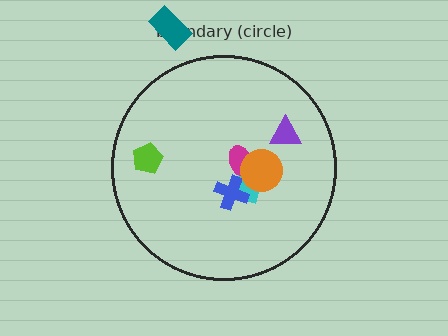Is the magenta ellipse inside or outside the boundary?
Inside.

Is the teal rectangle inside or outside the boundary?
Outside.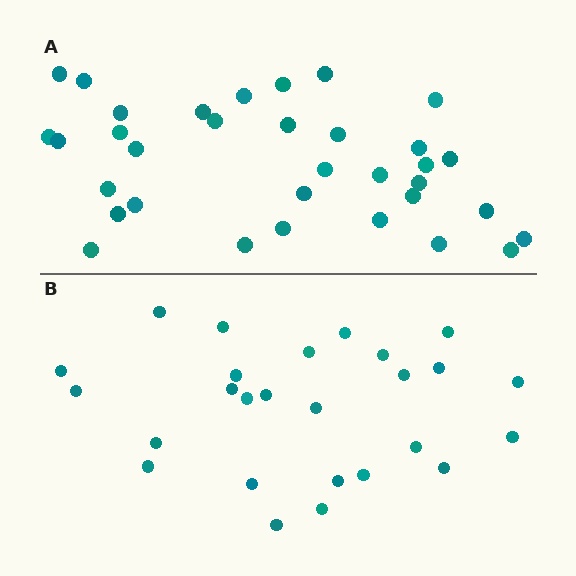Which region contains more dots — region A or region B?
Region A (the top region) has more dots.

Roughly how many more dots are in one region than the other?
Region A has roughly 8 or so more dots than region B.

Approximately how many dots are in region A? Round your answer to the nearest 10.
About 30 dots. (The exact count is 34, which rounds to 30.)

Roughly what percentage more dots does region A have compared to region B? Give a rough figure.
About 30% more.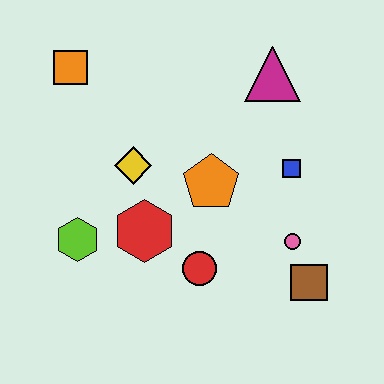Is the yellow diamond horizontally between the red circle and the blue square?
No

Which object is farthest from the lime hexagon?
The magenta triangle is farthest from the lime hexagon.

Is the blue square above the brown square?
Yes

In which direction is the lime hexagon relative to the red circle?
The lime hexagon is to the left of the red circle.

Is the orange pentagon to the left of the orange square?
No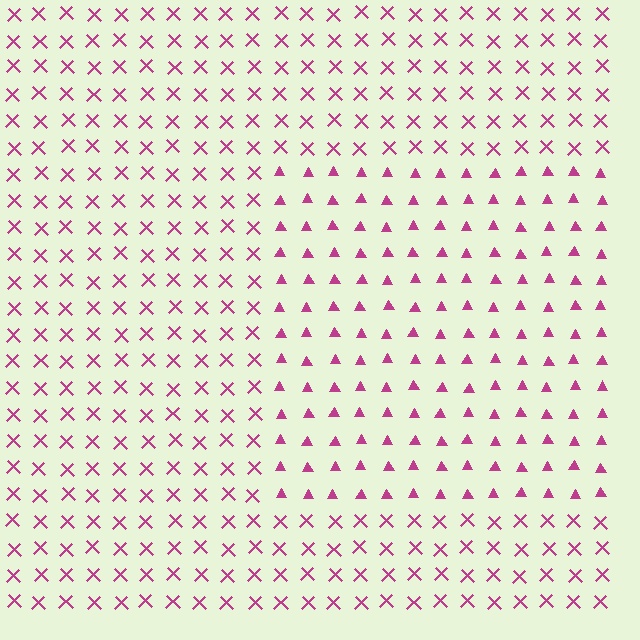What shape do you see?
I see a rectangle.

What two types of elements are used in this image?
The image uses triangles inside the rectangle region and X marks outside it.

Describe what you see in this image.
The image is filled with small magenta elements arranged in a uniform grid. A rectangle-shaped region contains triangles, while the surrounding area contains X marks. The boundary is defined purely by the change in element shape.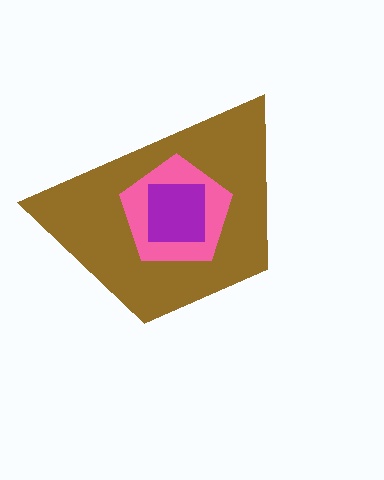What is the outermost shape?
The brown trapezoid.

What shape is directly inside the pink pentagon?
The purple square.